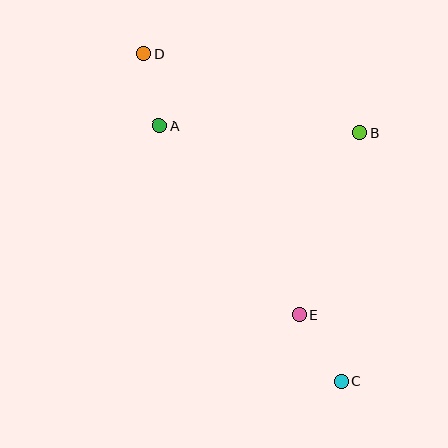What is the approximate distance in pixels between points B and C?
The distance between B and C is approximately 250 pixels.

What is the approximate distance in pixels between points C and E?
The distance between C and E is approximately 79 pixels.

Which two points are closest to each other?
Points A and D are closest to each other.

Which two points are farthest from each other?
Points C and D are farthest from each other.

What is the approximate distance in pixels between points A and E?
The distance between A and E is approximately 235 pixels.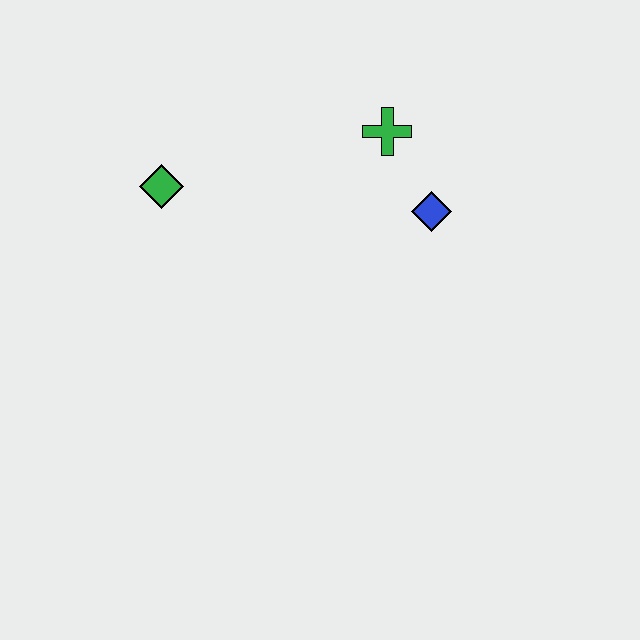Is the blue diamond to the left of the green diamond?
No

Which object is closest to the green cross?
The blue diamond is closest to the green cross.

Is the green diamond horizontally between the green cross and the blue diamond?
No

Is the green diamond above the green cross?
No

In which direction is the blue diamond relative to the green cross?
The blue diamond is below the green cross.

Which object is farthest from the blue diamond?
The green diamond is farthest from the blue diamond.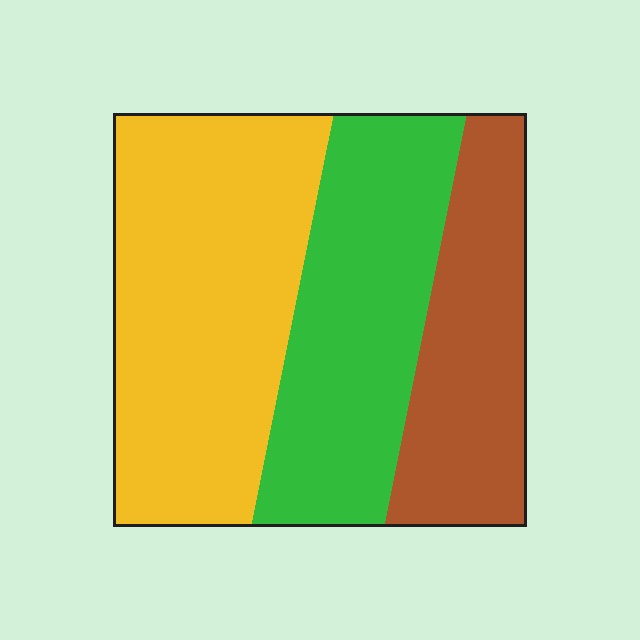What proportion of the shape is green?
Green takes up about one third (1/3) of the shape.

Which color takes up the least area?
Brown, at roughly 25%.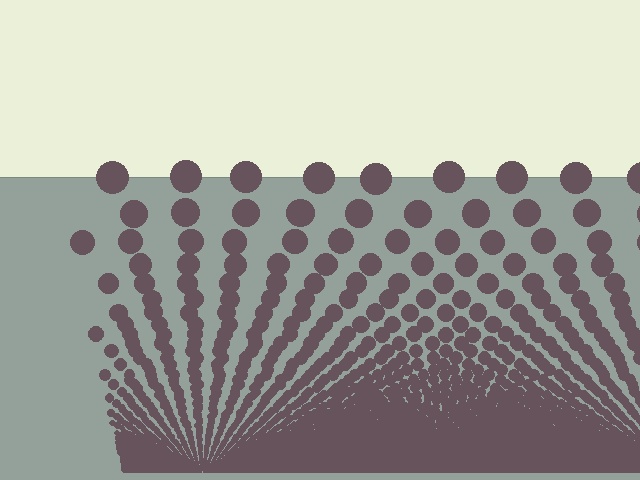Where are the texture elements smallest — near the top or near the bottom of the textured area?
Near the bottom.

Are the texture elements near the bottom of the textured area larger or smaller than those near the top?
Smaller. The gradient is inverted — elements near the bottom are smaller and denser.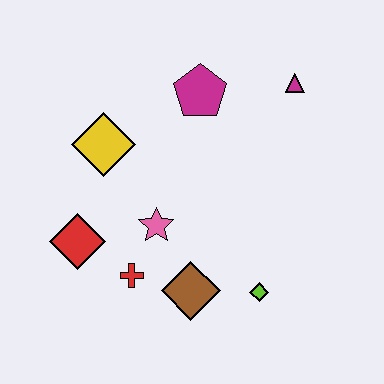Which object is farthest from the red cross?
The magenta triangle is farthest from the red cross.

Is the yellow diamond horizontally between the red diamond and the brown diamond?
Yes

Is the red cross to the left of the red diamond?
No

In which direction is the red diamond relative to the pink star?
The red diamond is to the left of the pink star.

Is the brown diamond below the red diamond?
Yes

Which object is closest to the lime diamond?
The brown diamond is closest to the lime diamond.